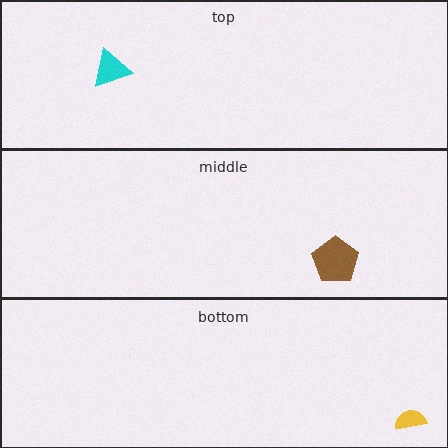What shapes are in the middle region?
The brown pentagon.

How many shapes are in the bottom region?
1.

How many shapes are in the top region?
1.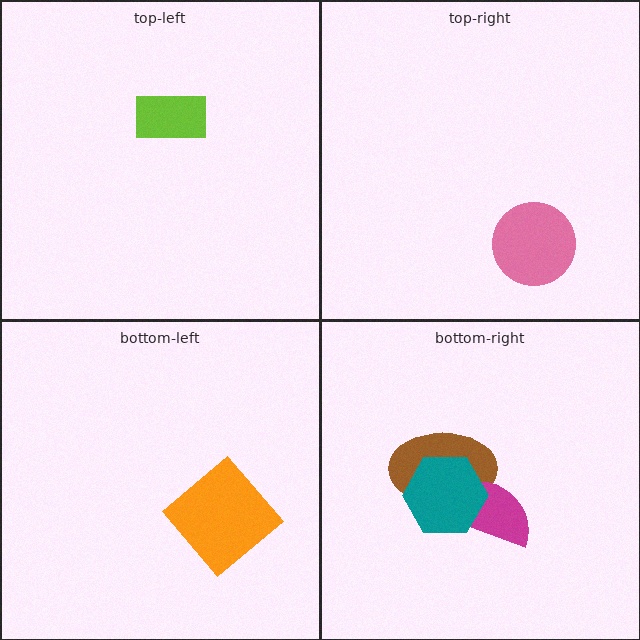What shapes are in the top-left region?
The lime rectangle.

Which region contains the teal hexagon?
The bottom-right region.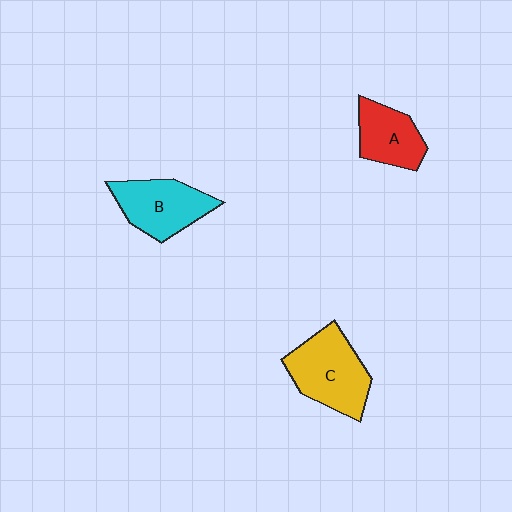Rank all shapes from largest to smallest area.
From largest to smallest: C (yellow), B (cyan), A (red).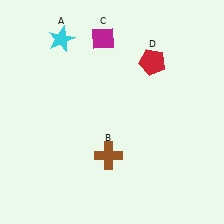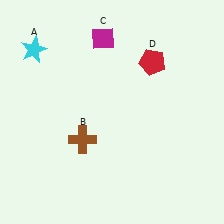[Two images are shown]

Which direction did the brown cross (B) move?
The brown cross (B) moved left.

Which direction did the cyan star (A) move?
The cyan star (A) moved left.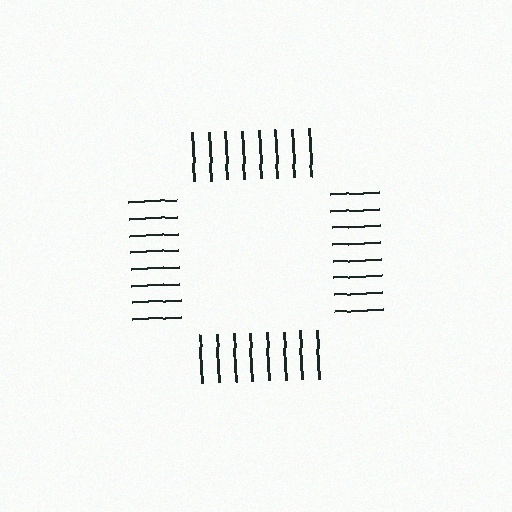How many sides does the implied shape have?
4 sides — the line-ends trace a square.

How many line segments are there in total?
32 — 8 along each of the 4 edges.